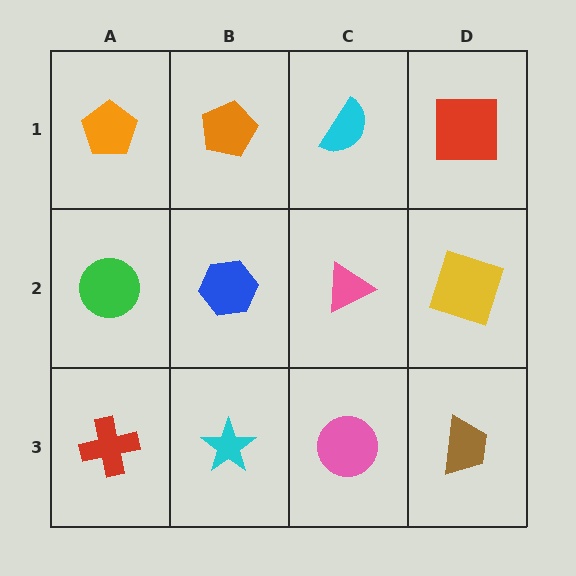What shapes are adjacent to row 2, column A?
An orange pentagon (row 1, column A), a red cross (row 3, column A), a blue hexagon (row 2, column B).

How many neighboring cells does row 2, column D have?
3.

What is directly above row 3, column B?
A blue hexagon.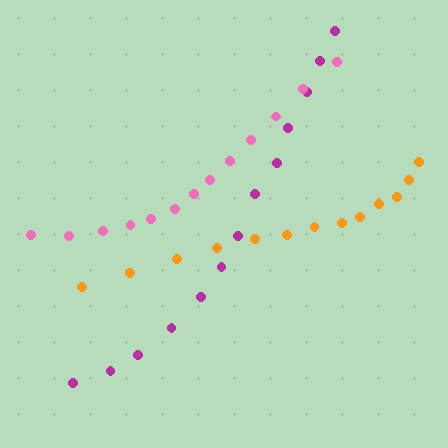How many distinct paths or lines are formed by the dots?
There are 3 distinct paths.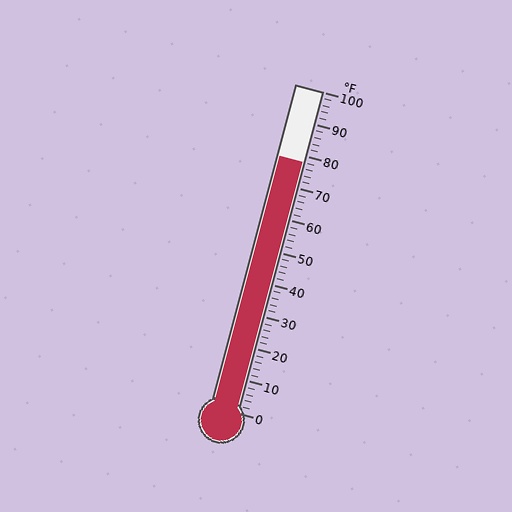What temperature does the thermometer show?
The thermometer shows approximately 78°F.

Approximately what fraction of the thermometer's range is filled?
The thermometer is filled to approximately 80% of its range.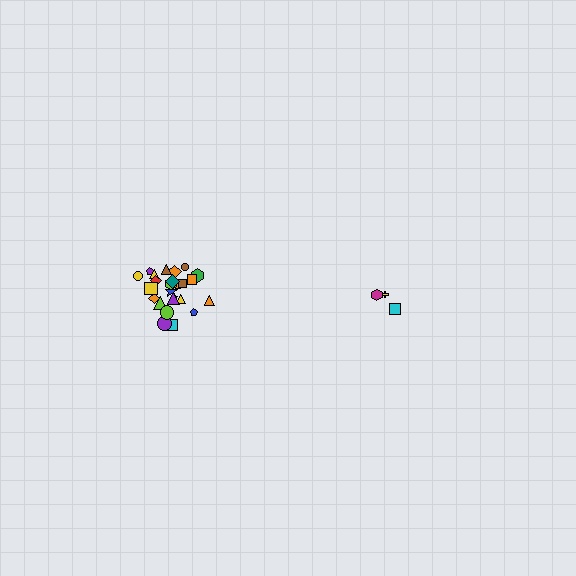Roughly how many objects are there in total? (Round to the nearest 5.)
Roughly 30 objects in total.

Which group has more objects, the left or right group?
The left group.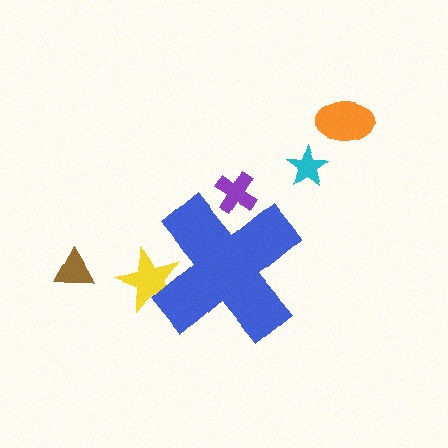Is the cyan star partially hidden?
No, the cyan star is fully visible.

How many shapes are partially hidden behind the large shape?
2 shapes are partially hidden.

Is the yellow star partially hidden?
Yes, the yellow star is partially hidden behind the blue cross.